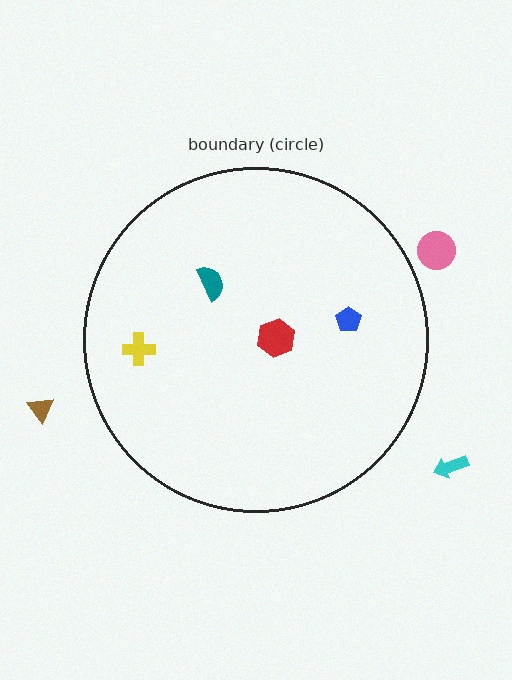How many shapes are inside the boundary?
4 inside, 3 outside.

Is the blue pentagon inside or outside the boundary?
Inside.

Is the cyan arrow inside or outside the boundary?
Outside.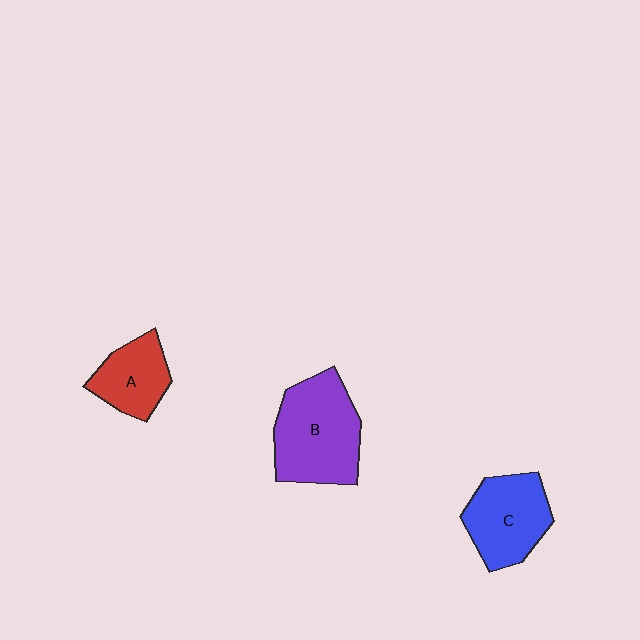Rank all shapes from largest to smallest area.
From largest to smallest: B (purple), C (blue), A (red).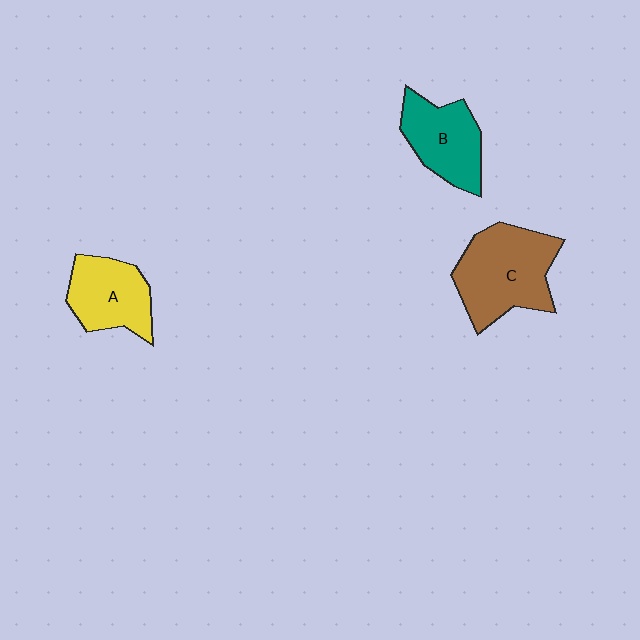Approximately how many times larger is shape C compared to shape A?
Approximately 1.4 times.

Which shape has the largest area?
Shape C (brown).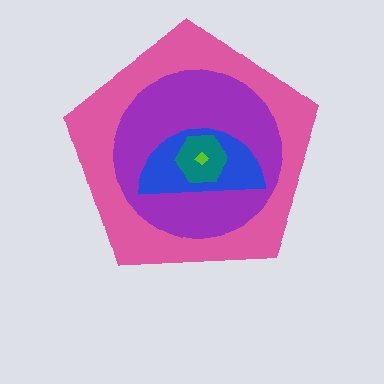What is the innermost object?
The lime diamond.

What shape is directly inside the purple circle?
The blue semicircle.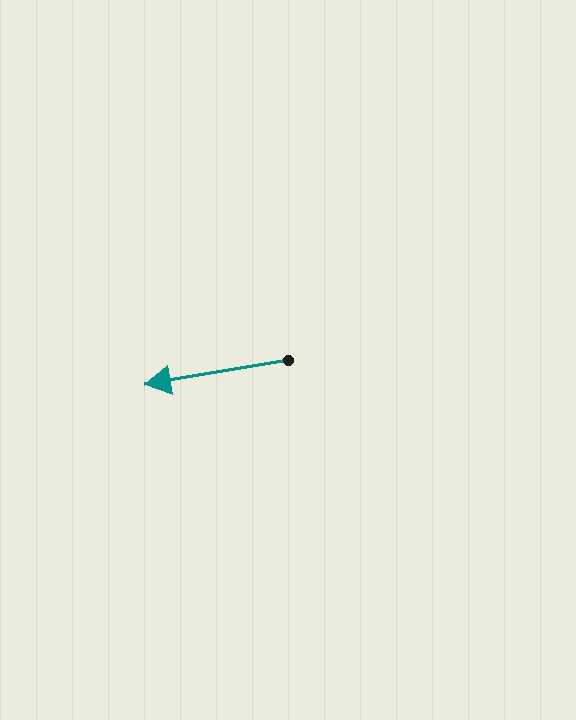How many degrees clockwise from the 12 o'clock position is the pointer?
Approximately 260 degrees.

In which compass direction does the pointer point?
West.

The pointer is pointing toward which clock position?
Roughly 9 o'clock.